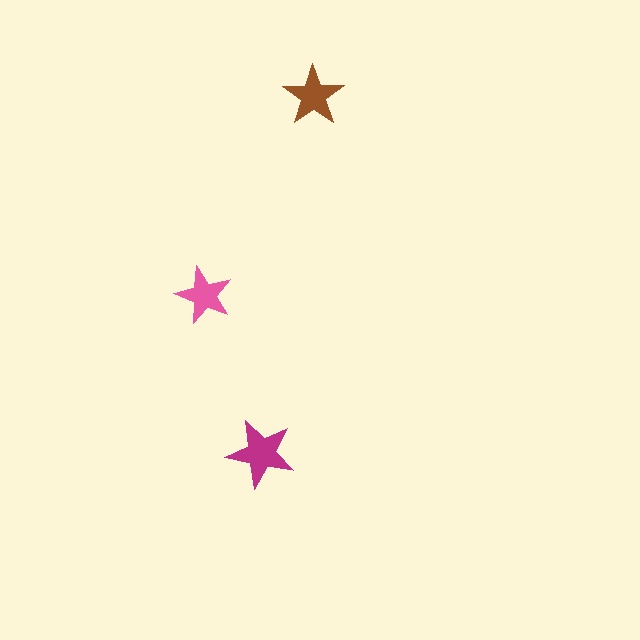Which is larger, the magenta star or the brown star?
The magenta one.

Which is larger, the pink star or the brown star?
The brown one.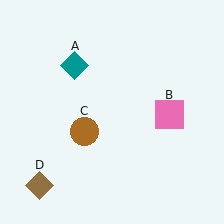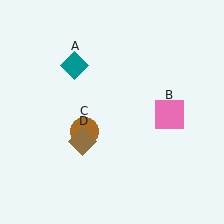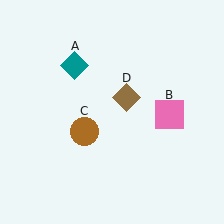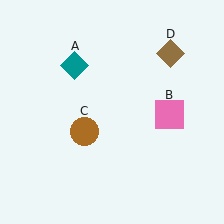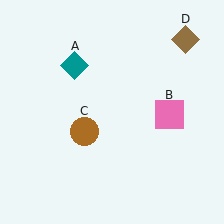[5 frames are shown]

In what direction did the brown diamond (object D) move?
The brown diamond (object D) moved up and to the right.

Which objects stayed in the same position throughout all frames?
Teal diamond (object A) and pink square (object B) and brown circle (object C) remained stationary.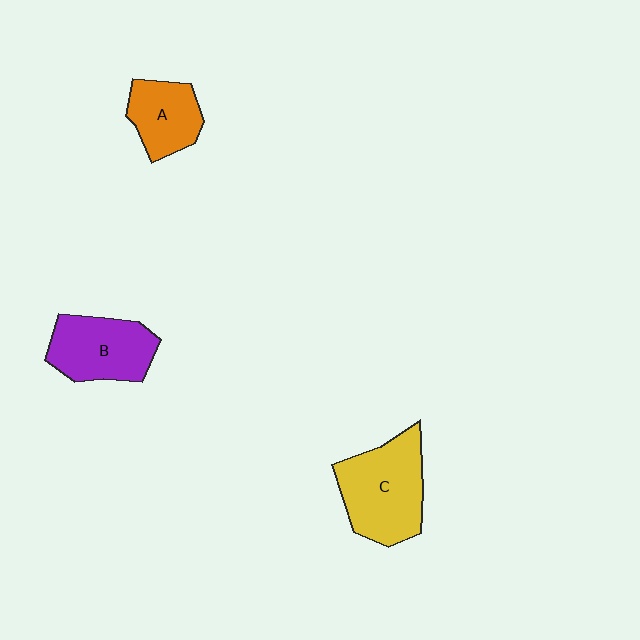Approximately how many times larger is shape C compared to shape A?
Approximately 1.7 times.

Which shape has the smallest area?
Shape A (orange).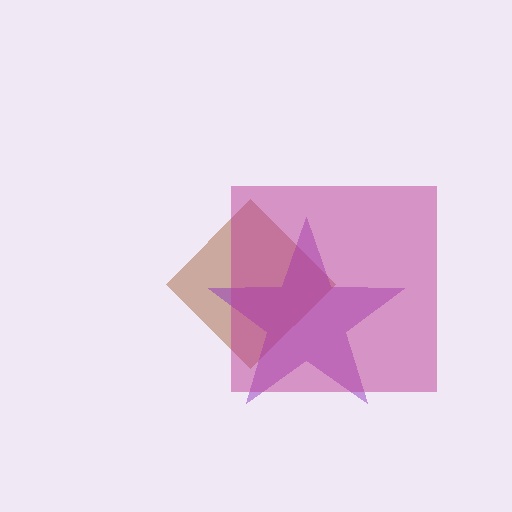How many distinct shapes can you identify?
There are 3 distinct shapes: a brown diamond, a purple star, a magenta square.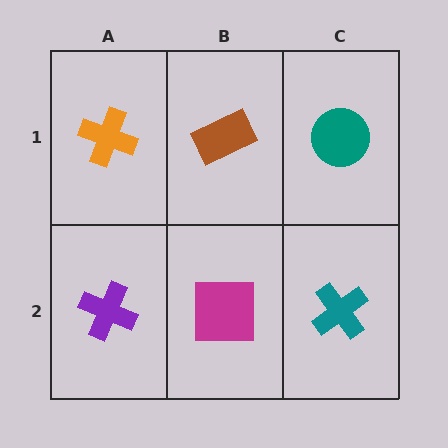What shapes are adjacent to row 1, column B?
A magenta square (row 2, column B), an orange cross (row 1, column A), a teal circle (row 1, column C).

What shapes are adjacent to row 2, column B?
A brown rectangle (row 1, column B), a purple cross (row 2, column A), a teal cross (row 2, column C).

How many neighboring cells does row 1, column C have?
2.